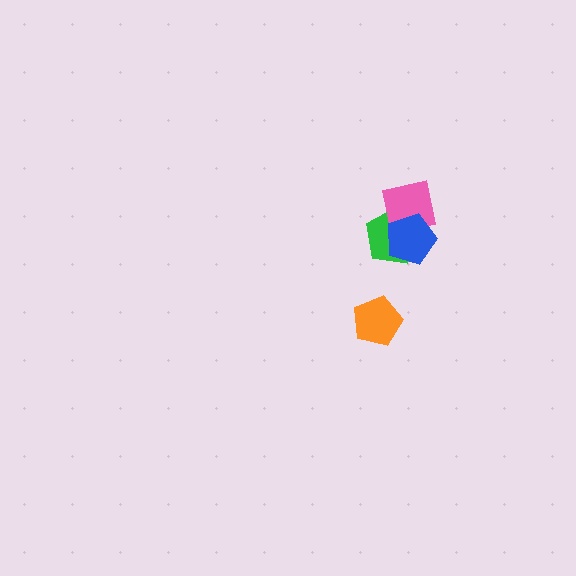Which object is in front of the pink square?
The blue pentagon is in front of the pink square.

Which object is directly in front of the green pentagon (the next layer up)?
The pink square is directly in front of the green pentagon.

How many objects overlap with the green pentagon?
2 objects overlap with the green pentagon.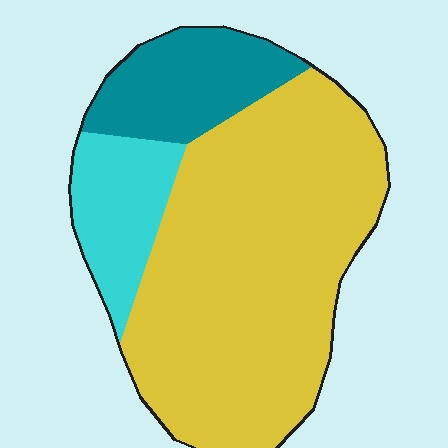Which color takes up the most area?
Yellow, at roughly 70%.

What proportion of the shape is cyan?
Cyan takes up about one eighth (1/8) of the shape.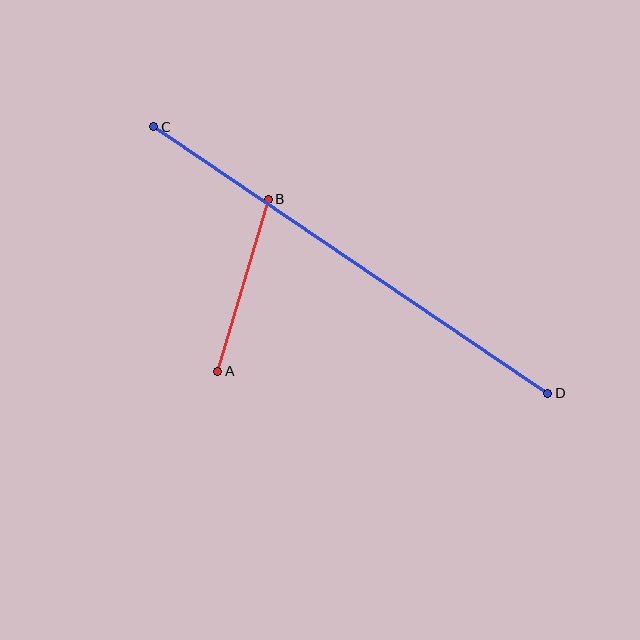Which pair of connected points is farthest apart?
Points C and D are farthest apart.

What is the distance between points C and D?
The distance is approximately 476 pixels.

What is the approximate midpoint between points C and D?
The midpoint is at approximately (351, 260) pixels.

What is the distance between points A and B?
The distance is approximately 180 pixels.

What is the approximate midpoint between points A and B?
The midpoint is at approximately (243, 285) pixels.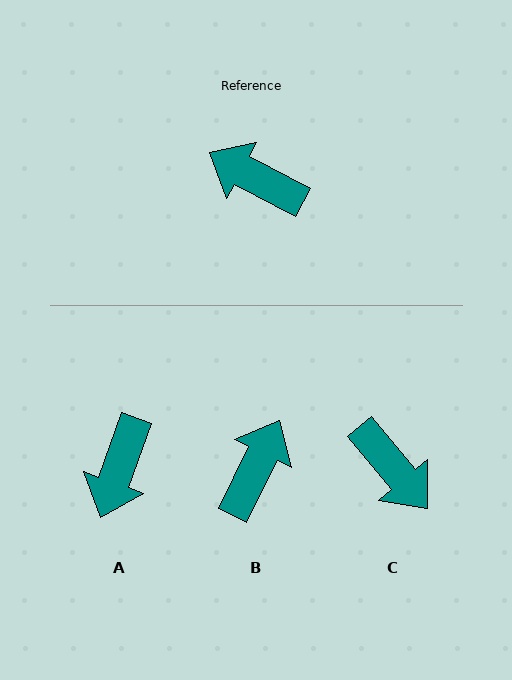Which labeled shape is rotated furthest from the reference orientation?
C, about 158 degrees away.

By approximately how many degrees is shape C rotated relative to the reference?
Approximately 158 degrees counter-clockwise.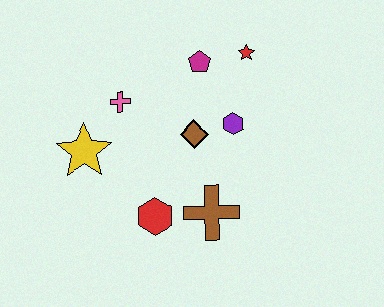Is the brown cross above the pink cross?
No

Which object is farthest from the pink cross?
The brown cross is farthest from the pink cross.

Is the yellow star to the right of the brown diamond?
No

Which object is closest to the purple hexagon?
The brown diamond is closest to the purple hexagon.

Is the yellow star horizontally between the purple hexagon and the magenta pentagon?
No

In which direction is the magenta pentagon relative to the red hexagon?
The magenta pentagon is above the red hexagon.